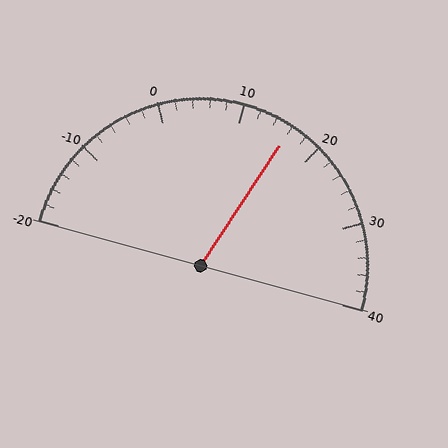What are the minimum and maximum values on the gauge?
The gauge ranges from -20 to 40.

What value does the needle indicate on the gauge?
The needle indicates approximately 16.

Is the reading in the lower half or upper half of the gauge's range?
The reading is in the upper half of the range (-20 to 40).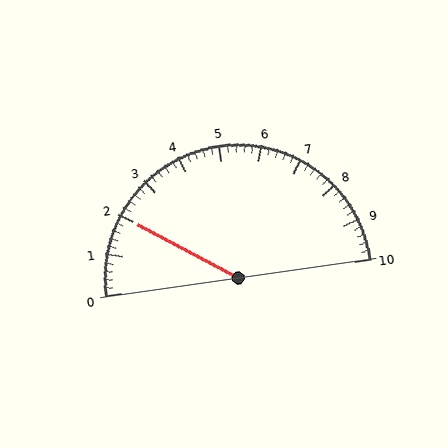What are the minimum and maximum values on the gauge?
The gauge ranges from 0 to 10.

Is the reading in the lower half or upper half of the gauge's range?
The reading is in the lower half of the range (0 to 10).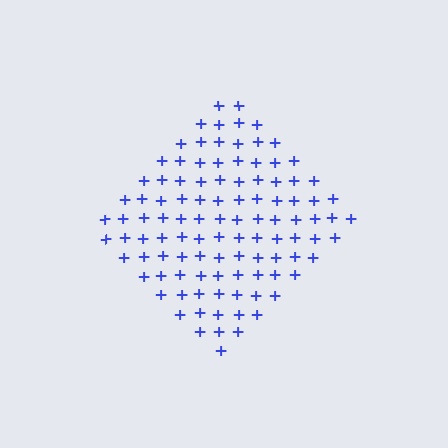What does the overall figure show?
The overall figure shows a diamond.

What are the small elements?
The small elements are plus signs.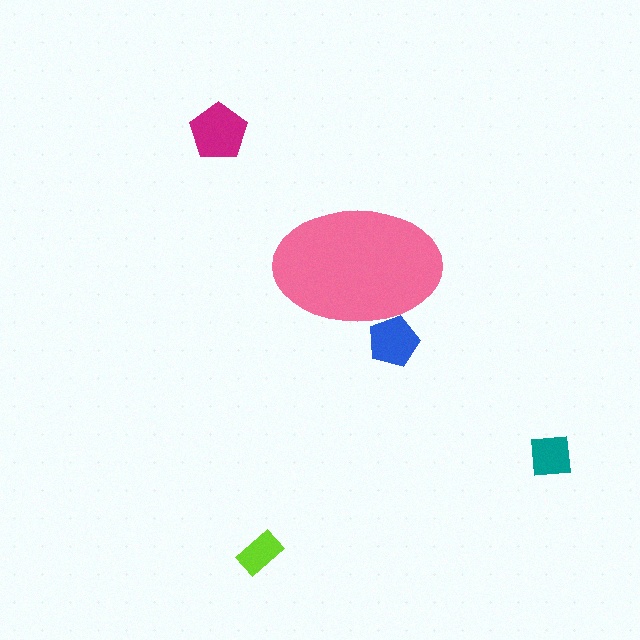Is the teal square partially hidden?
No, the teal square is fully visible.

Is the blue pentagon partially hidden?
Yes, the blue pentagon is partially hidden behind the pink ellipse.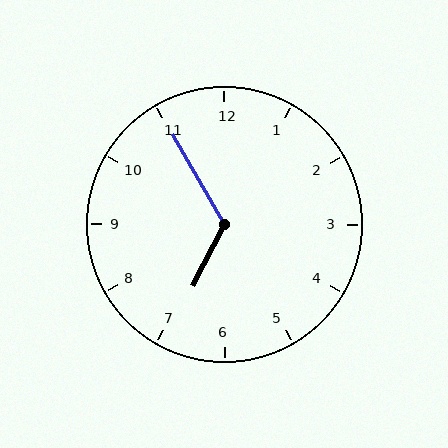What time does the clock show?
6:55.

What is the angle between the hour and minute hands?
Approximately 122 degrees.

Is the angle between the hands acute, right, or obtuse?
It is obtuse.